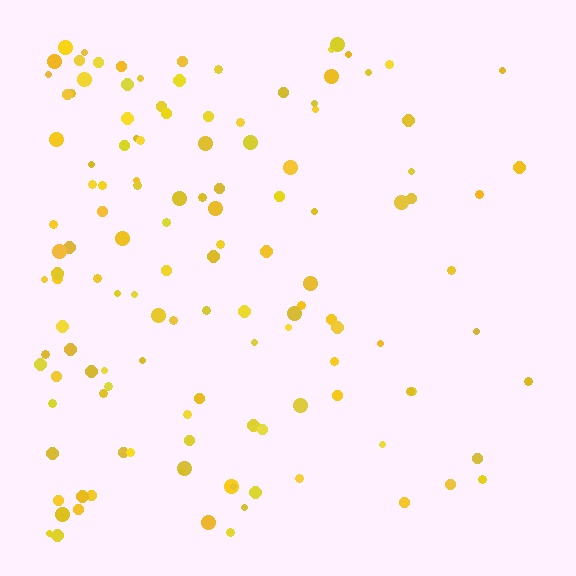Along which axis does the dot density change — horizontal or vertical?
Horizontal.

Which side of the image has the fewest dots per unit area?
The right.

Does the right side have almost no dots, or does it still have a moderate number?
Still a moderate number, just noticeably fewer than the left.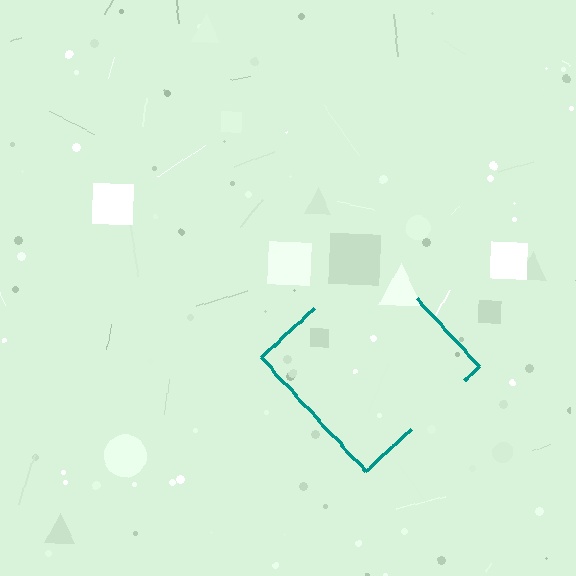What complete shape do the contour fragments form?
The contour fragments form a diamond.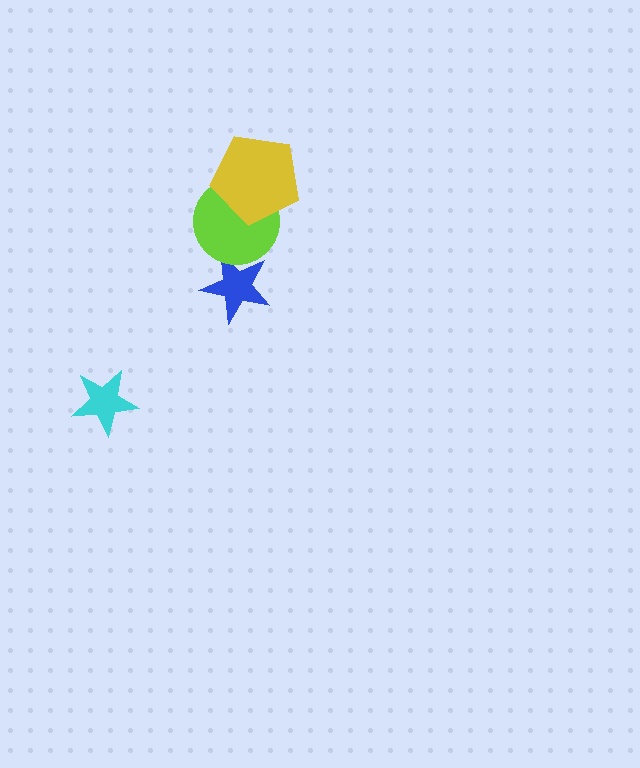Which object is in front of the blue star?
The lime circle is in front of the blue star.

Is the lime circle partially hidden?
Yes, it is partially covered by another shape.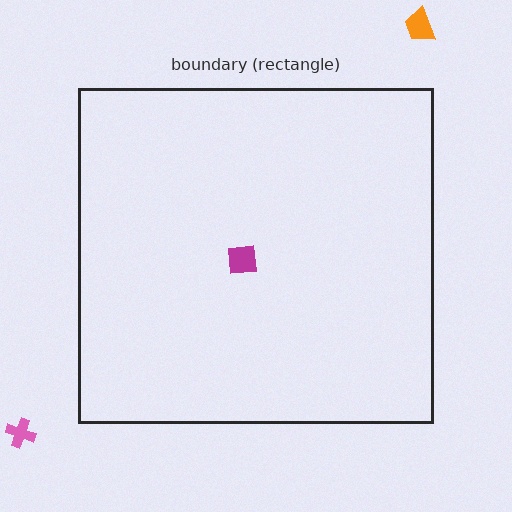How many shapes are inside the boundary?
1 inside, 2 outside.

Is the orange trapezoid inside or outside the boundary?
Outside.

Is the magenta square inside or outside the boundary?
Inside.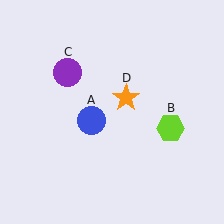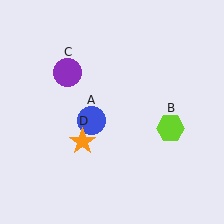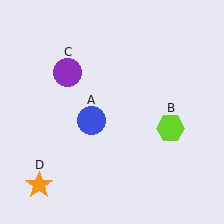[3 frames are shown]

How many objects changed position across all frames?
1 object changed position: orange star (object D).